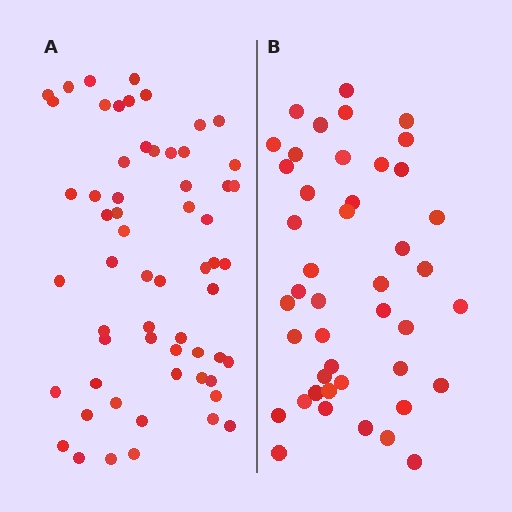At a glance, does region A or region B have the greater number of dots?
Region A (the left region) has more dots.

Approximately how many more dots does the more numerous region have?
Region A has approximately 15 more dots than region B.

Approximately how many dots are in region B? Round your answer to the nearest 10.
About 40 dots. (The exact count is 44, which rounds to 40.)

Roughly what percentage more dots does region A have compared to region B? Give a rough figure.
About 35% more.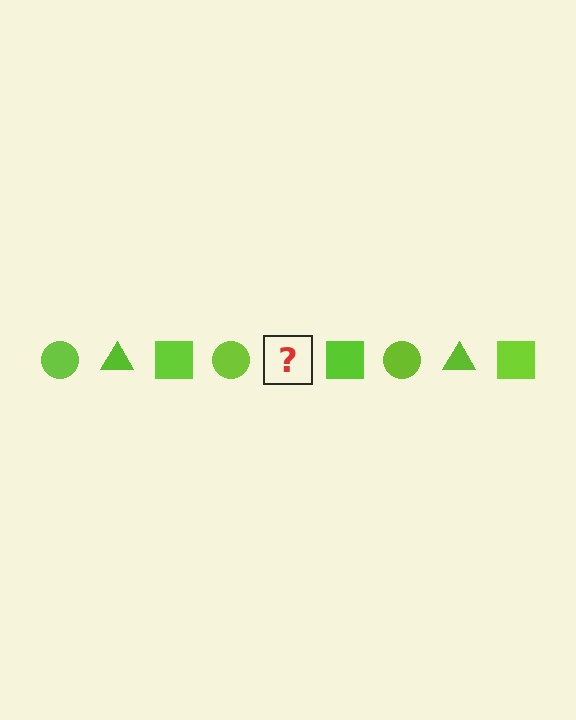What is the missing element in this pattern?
The missing element is a lime triangle.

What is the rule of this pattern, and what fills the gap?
The rule is that the pattern cycles through circle, triangle, square shapes in lime. The gap should be filled with a lime triangle.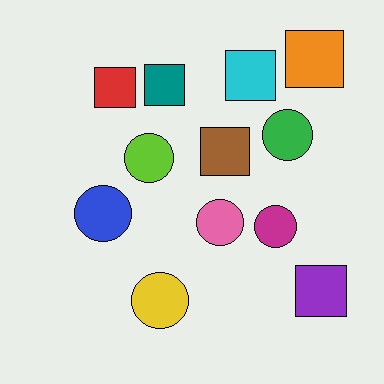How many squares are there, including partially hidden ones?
There are 6 squares.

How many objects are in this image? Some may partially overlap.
There are 12 objects.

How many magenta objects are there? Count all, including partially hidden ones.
There is 1 magenta object.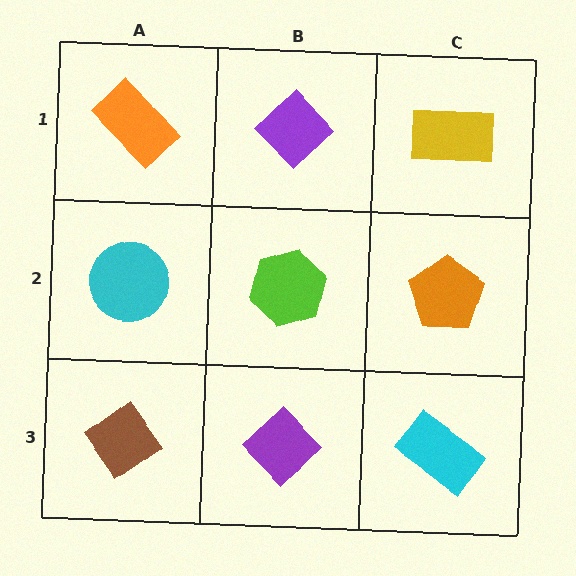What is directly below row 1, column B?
A lime hexagon.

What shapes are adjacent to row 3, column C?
An orange pentagon (row 2, column C), a purple diamond (row 3, column B).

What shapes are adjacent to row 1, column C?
An orange pentagon (row 2, column C), a purple diamond (row 1, column B).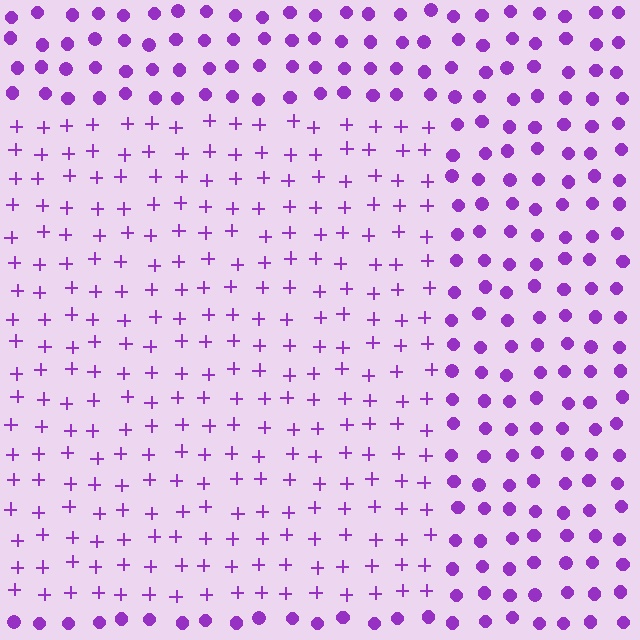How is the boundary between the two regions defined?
The boundary is defined by a change in element shape: plus signs inside vs. circles outside. All elements share the same color and spacing.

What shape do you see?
I see a rectangle.